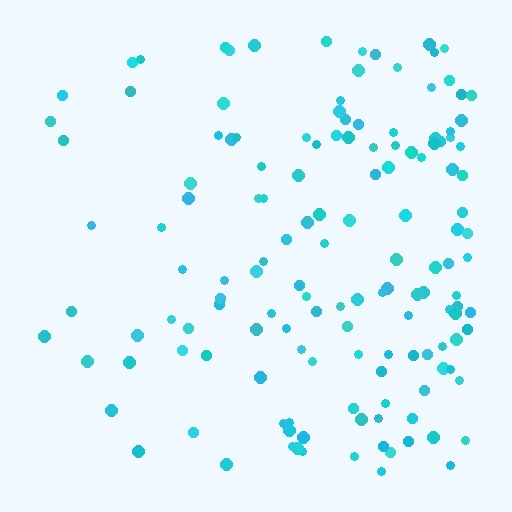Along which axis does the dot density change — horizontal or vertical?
Horizontal.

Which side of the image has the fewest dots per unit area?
The left.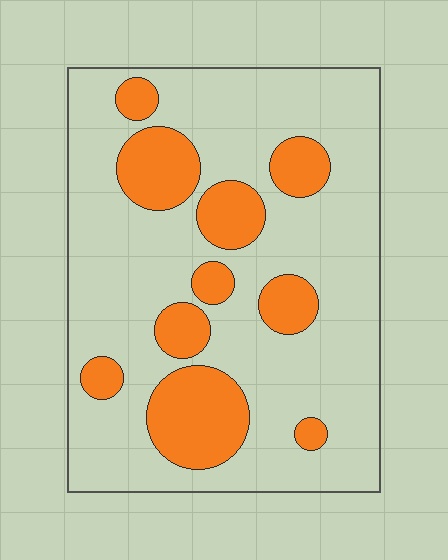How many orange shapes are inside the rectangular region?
10.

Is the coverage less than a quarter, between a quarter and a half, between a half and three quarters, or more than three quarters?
Less than a quarter.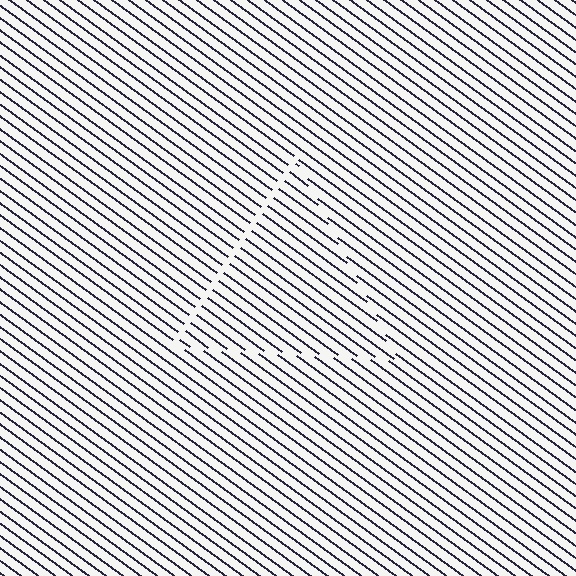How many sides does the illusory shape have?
3 sides — the line-ends trace a triangle.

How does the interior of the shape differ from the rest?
The interior of the shape contains the same grating, shifted by half a period — the contour is defined by the phase discontinuity where line-ends from the inner and outer gratings abut.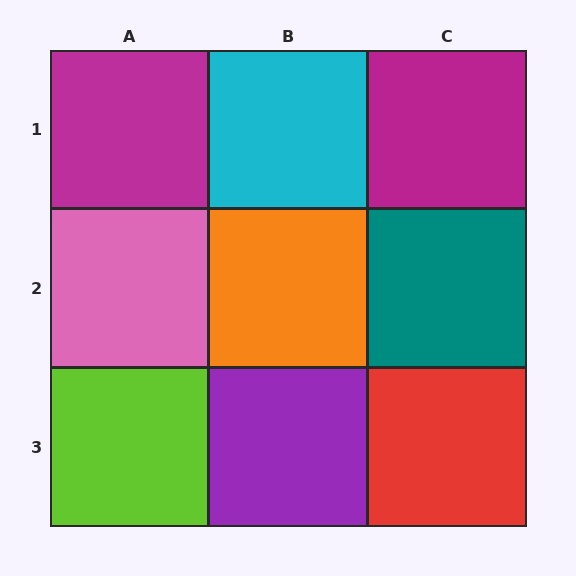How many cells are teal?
1 cell is teal.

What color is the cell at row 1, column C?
Magenta.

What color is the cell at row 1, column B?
Cyan.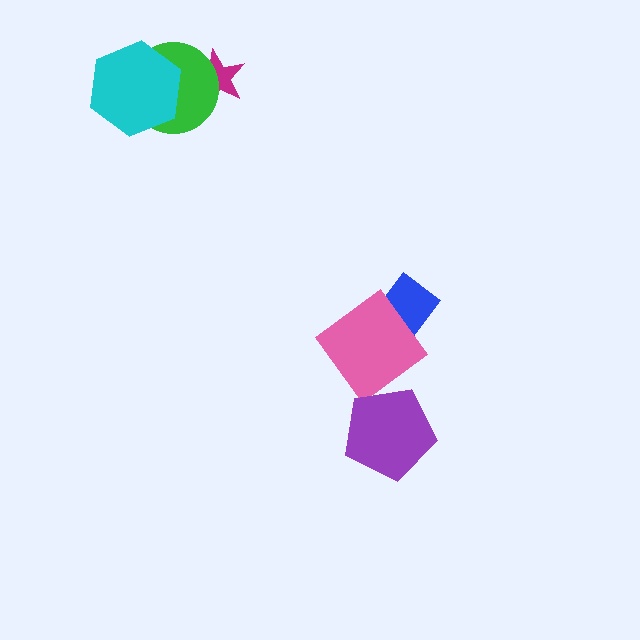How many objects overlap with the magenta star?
1 object overlaps with the magenta star.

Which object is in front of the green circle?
The cyan hexagon is in front of the green circle.